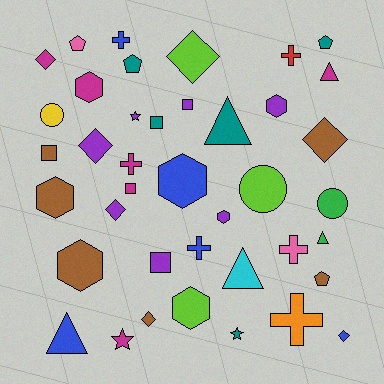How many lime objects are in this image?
There are 3 lime objects.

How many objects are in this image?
There are 40 objects.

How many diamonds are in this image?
There are 7 diamonds.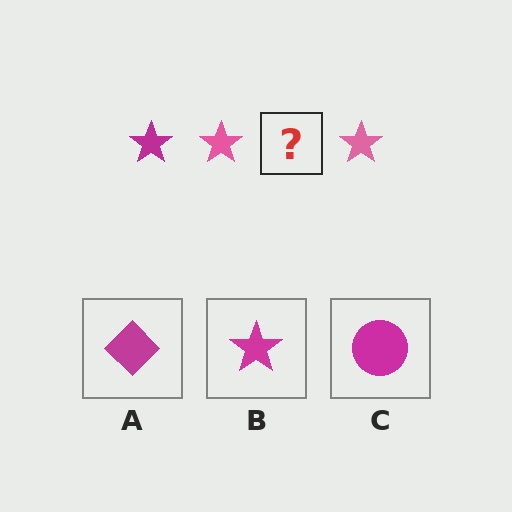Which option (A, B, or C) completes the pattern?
B.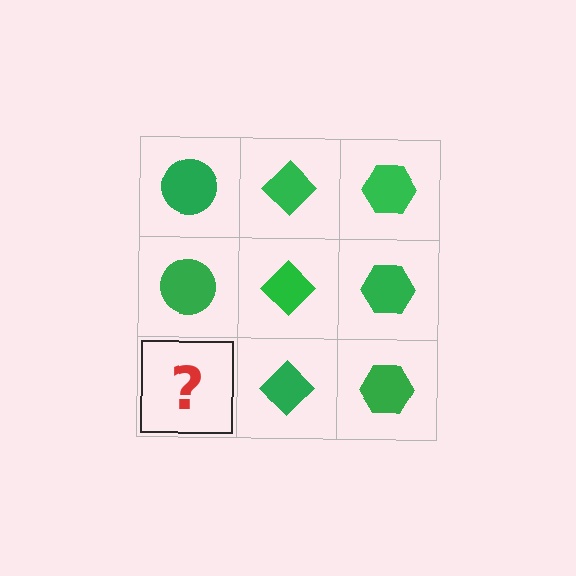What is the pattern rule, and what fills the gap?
The rule is that each column has a consistent shape. The gap should be filled with a green circle.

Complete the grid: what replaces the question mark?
The question mark should be replaced with a green circle.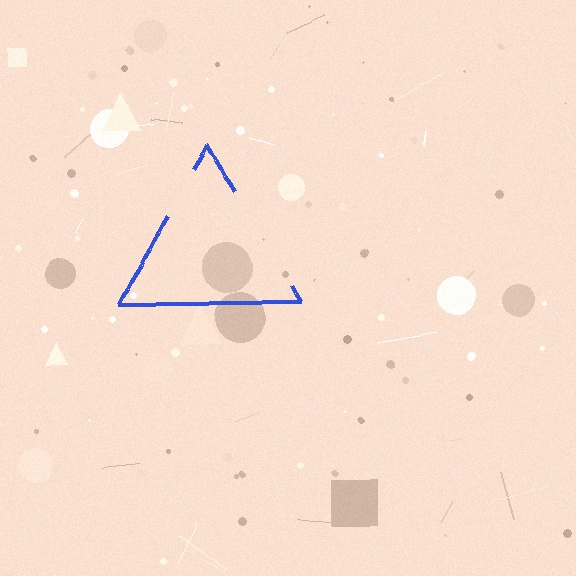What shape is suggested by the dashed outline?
The dashed outline suggests a triangle.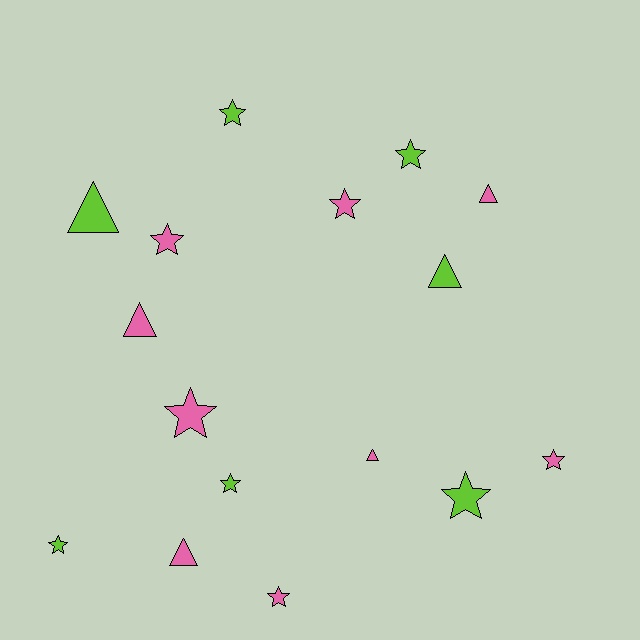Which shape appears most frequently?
Star, with 10 objects.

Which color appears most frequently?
Pink, with 9 objects.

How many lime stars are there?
There are 5 lime stars.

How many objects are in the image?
There are 16 objects.